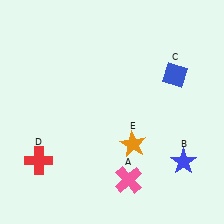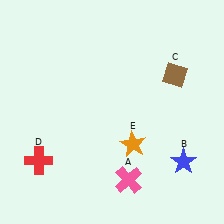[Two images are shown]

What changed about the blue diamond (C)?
In Image 1, C is blue. In Image 2, it changed to brown.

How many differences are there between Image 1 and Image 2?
There is 1 difference between the two images.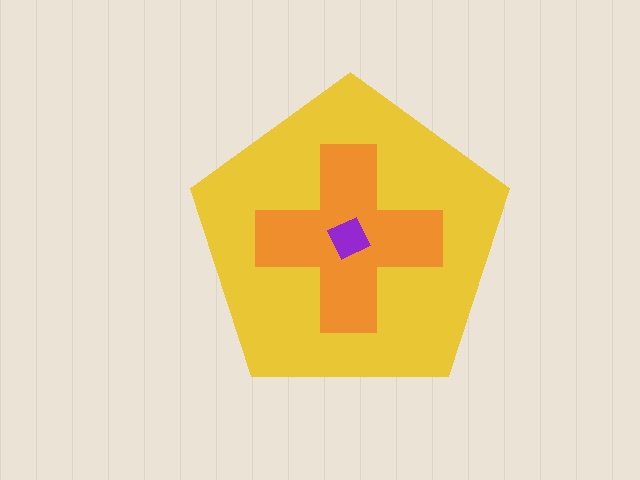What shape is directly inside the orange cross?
The purple diamond.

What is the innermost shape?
The purple diamond.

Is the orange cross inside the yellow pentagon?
Yes.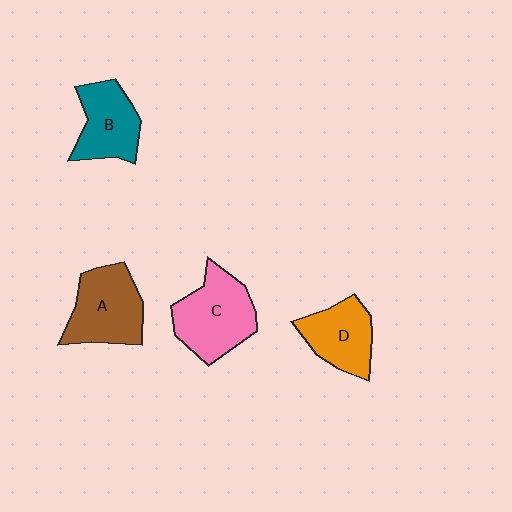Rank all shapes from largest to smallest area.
From largest to smallest: C (pink), A (brown), B (teal), D (orange).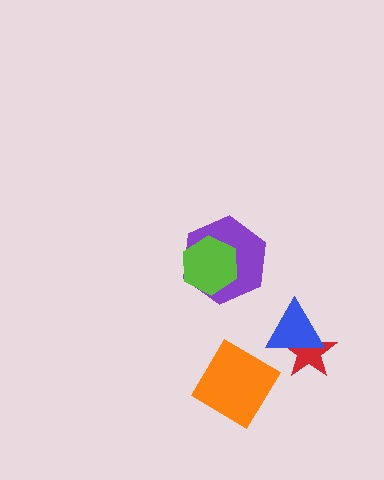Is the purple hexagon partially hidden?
Yes, it is partially covered by another shape.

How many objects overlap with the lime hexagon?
1 object overlaps with the lime hexagon.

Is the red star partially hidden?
Yes, it is partially covered by another shape.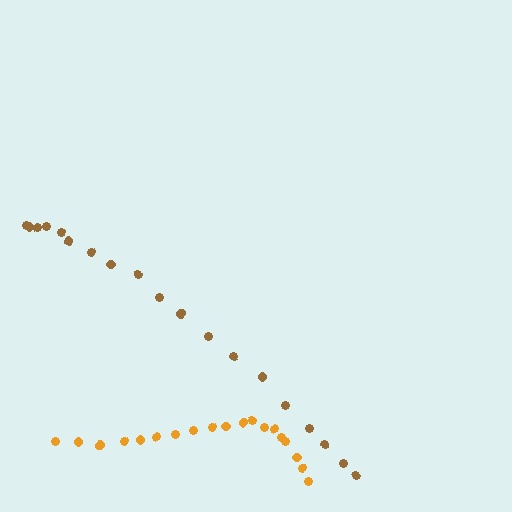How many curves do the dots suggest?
There are 2 distinct paths.